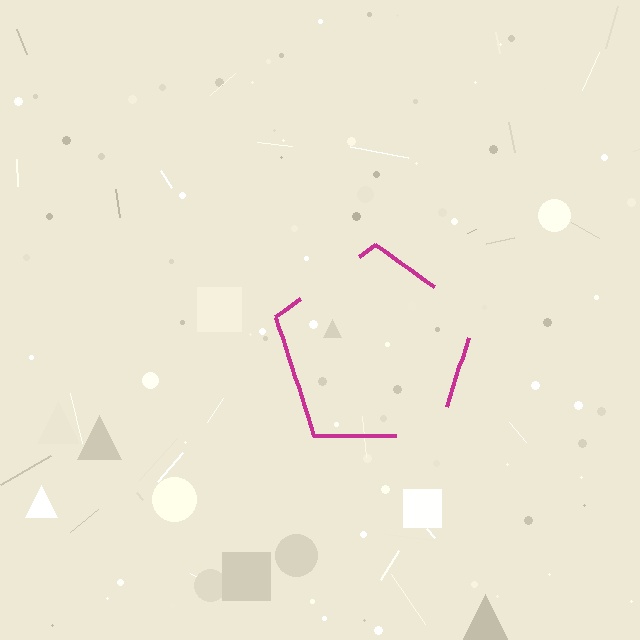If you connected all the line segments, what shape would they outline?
They would outline a pentagon.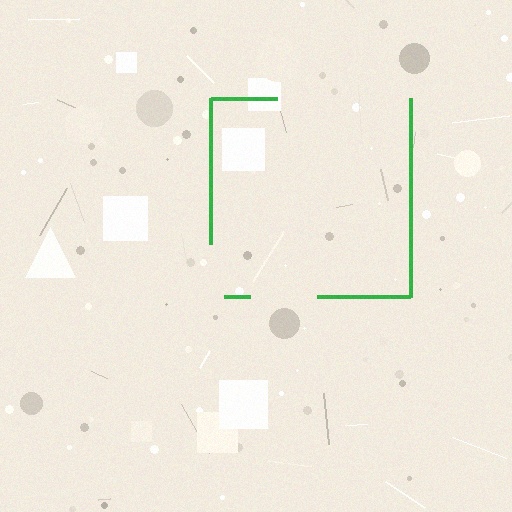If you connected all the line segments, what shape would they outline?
They would outline a square.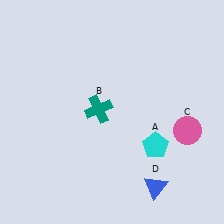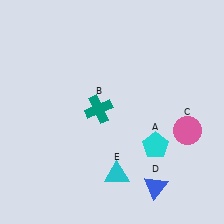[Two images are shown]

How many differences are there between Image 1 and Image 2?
There is 1 difference between the two images.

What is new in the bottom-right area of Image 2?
A cyan triangle (E) was added in the bottom-right area of Image 2.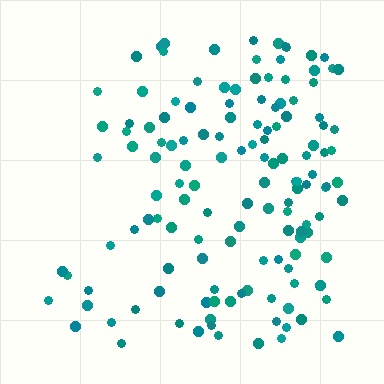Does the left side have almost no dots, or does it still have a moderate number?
Still a moderate number, just noticeably fewer than the right.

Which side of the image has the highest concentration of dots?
The right.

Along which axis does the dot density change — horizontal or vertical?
Horizontal.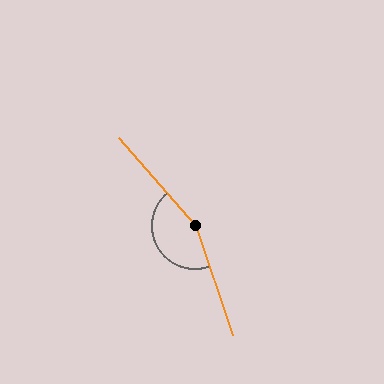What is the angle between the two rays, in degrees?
Approximately 158 degrees.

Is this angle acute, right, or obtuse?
It is obtuse.